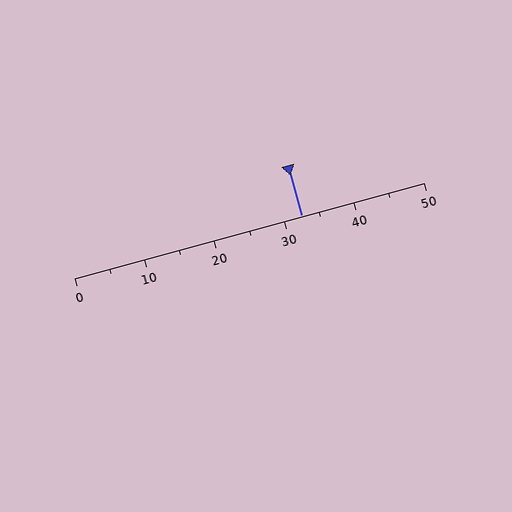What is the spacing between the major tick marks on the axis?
The major ticks are spaced 10 apart.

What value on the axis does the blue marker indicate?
The marker indicates approximately 32.5.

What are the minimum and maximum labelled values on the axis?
The axis runs from 0 to 50.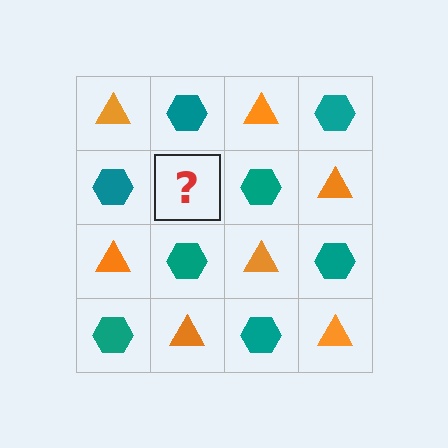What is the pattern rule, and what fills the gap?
The rule is that it alternates orange triangle and teal hexagon in a checkerboard pattern. The gap should be filled with an orange triangle.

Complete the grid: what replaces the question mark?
The question mark should be replaced with an orange triangle.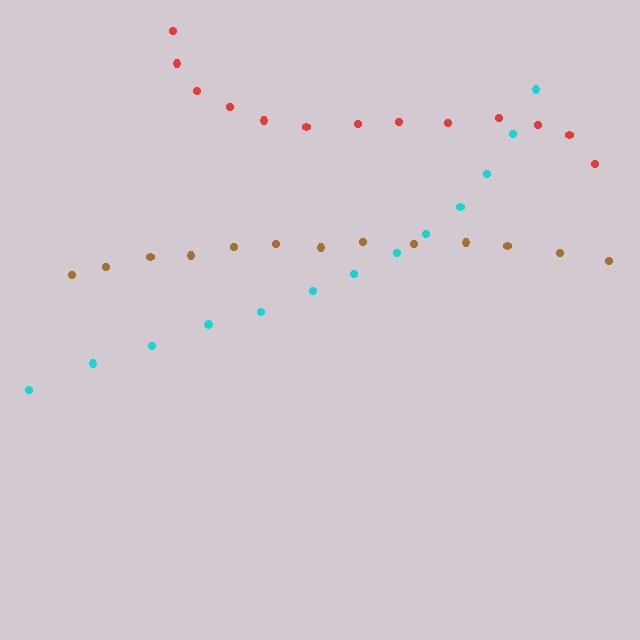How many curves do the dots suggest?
There are 3 distinct paths.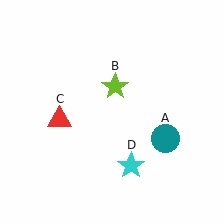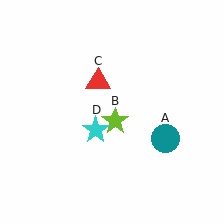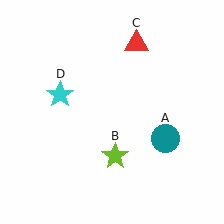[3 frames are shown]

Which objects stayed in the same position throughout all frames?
Teal circle (object A) remained stationary.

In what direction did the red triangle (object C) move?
The red triangle (object C) moved up and to the right.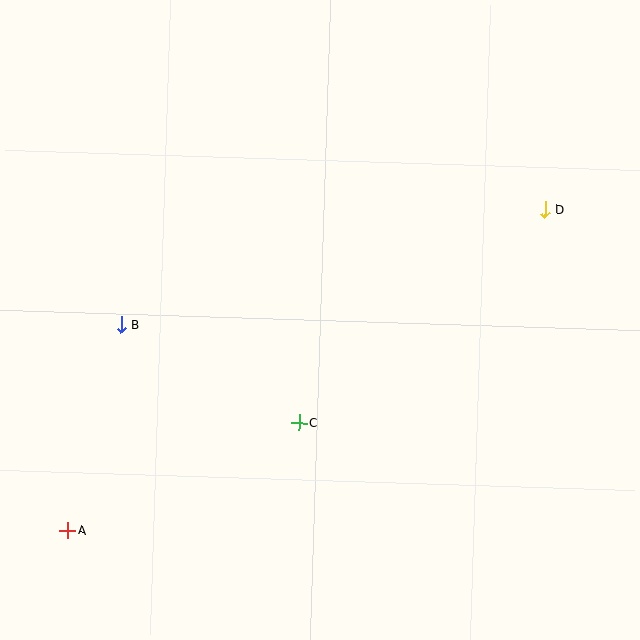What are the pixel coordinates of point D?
Point D is at (545, 209).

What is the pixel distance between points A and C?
The distance between A and C is 255 pixels.